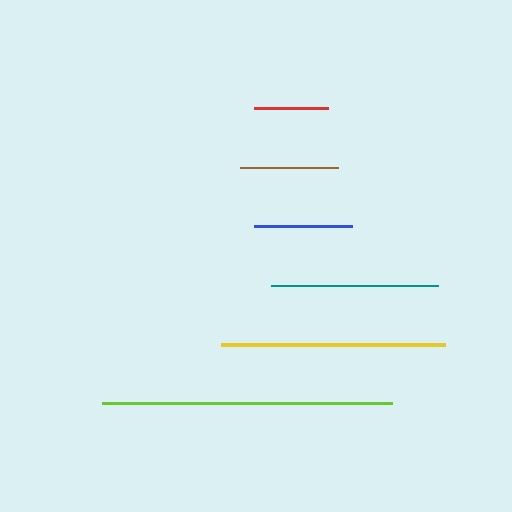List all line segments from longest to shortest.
From longest to shortest: lime, yellow, teal, brown, blue, red.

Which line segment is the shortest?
The red line is the shortest at approximately 73 pixels.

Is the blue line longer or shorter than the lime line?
The lime line is longer than the blue line.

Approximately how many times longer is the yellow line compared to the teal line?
The yellow line is approximately 1.3 times the length of the teal line.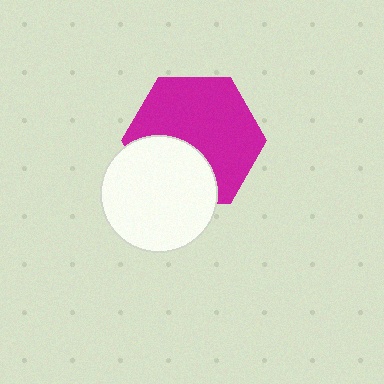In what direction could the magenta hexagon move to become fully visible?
The magenta hexagon could move up. That would shift it out from behind the white circle entirely.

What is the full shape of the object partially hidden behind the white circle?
The partially hidden object is a magenta hexagon.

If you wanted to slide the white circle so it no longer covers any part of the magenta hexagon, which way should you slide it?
Slide it down — that is the most direct way to separate the two shapes.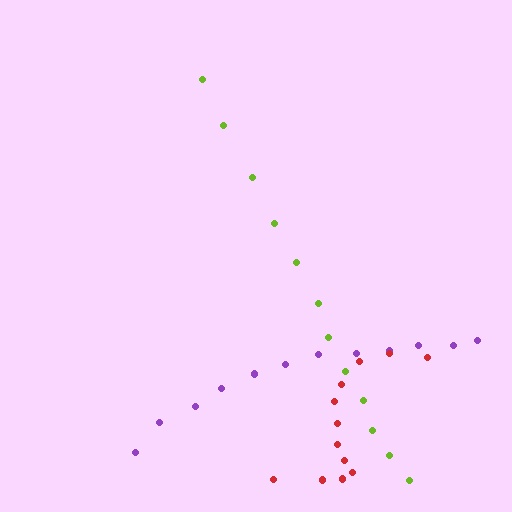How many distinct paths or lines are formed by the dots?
There are 3 distinct paths.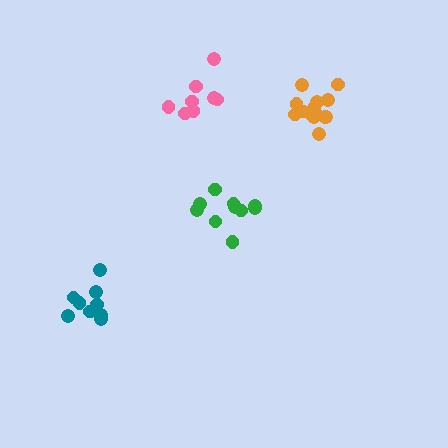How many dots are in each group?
Group 1: 10 dots, Group 2: 14 dots, Group 3: 8 dots, Group 4: 9 dots (41 total).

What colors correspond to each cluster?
The clusters are colored: green, orange, pink, teal.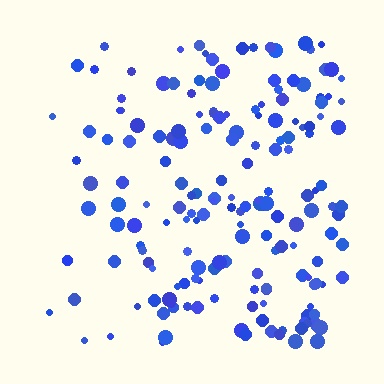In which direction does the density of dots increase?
From left to right, with the right side densest.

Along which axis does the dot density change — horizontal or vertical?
Horizontal.